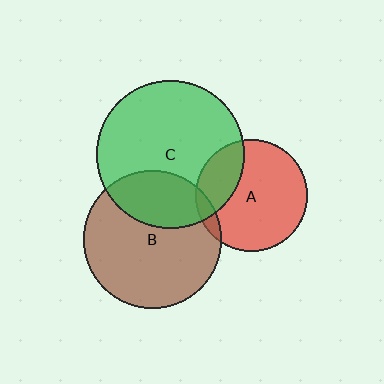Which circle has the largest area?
Circle C (green).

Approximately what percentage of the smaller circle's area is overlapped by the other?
Approximately 25%.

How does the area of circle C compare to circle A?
Approximately 1.8 times.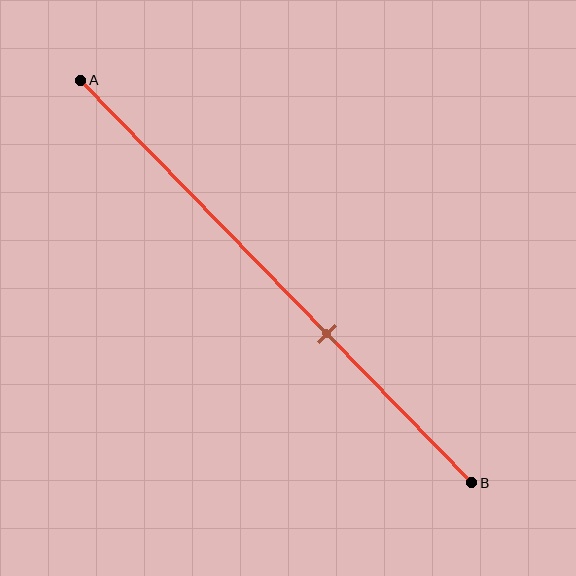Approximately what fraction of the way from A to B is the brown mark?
The brown mark is approximately 65% of the way from A to B.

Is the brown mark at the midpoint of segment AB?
No, the mark is at about 65% from A, not at the 50% midpoint.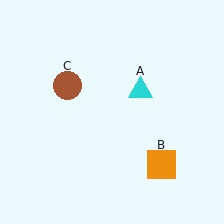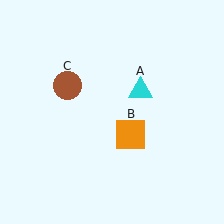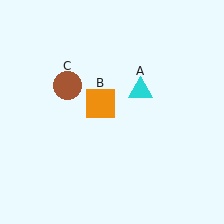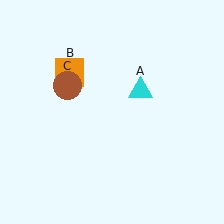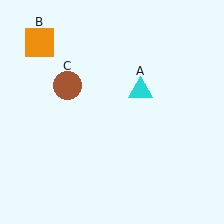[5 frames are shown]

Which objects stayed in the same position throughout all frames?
Cyan triangle (object A) and brown circle (object C) remained stationary.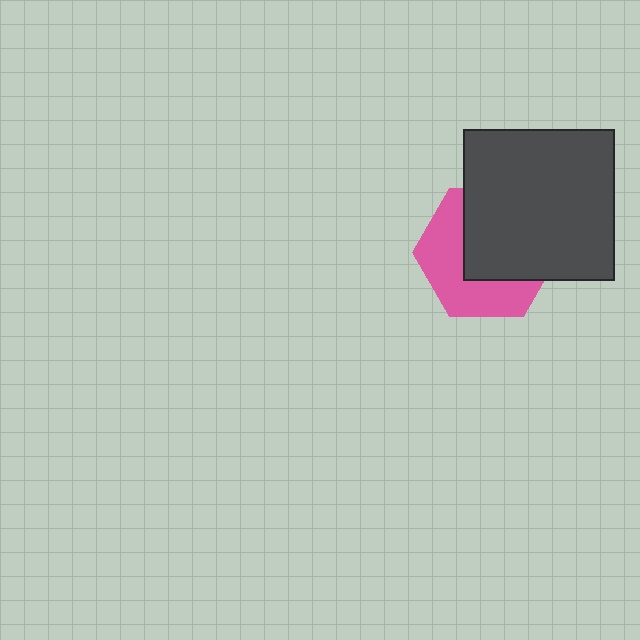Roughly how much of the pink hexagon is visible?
About half of it is visible (roughly 47%).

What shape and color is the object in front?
The object in front is a dark gray square.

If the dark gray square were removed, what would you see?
You would see the complete pink hexagon.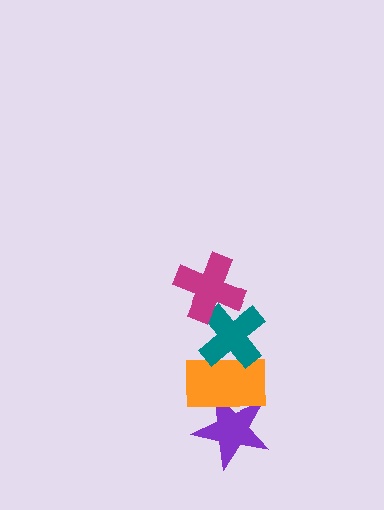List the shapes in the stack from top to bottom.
From top to bottom: the magenta cross, the teal cross, the orange rectangle, the purple star.